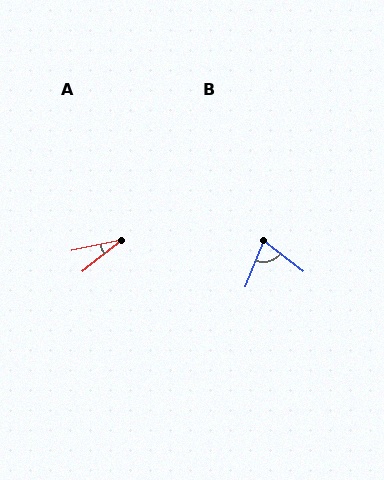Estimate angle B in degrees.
Approximately 74 degrees.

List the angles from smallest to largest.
A (27°), B (74°).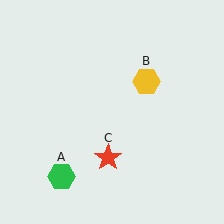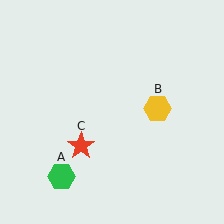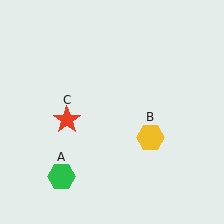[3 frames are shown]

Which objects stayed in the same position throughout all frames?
Green hexagon (object A) remained stationary.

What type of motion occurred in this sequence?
The yellow hexagon (object B), red star (object C) rotated clockwise around the center of the scene.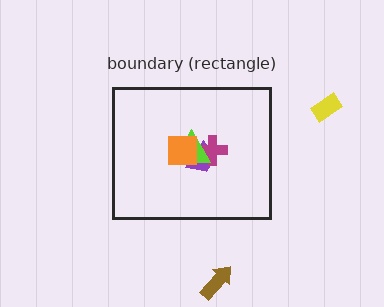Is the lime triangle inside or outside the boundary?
Inside.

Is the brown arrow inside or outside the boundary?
Outside.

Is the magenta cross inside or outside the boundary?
Inside.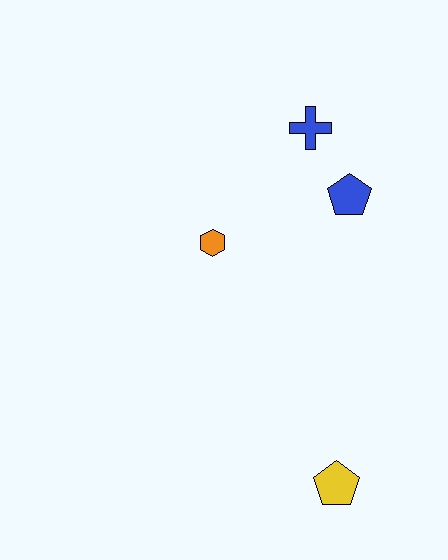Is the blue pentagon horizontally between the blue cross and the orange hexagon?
No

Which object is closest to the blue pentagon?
The blue cross is closest to the blue pentagon.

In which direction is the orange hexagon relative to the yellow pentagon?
The orange hexagon is above the yellow pentagon.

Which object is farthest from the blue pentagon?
The yellow pentagon is farthest from the blue pentagon.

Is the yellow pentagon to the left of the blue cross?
No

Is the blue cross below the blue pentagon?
No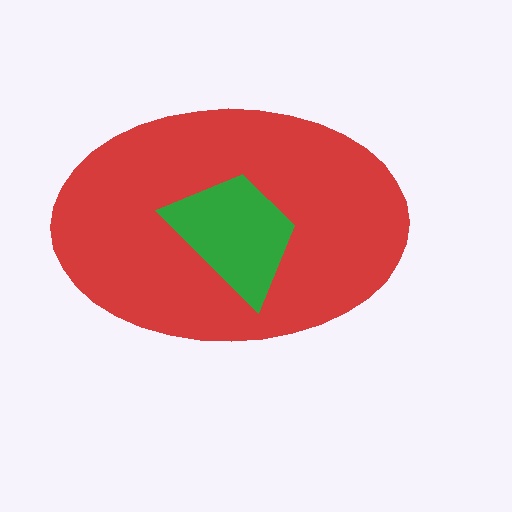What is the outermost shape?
The red ellipse.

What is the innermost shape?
The green trapezoid.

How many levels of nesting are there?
2.